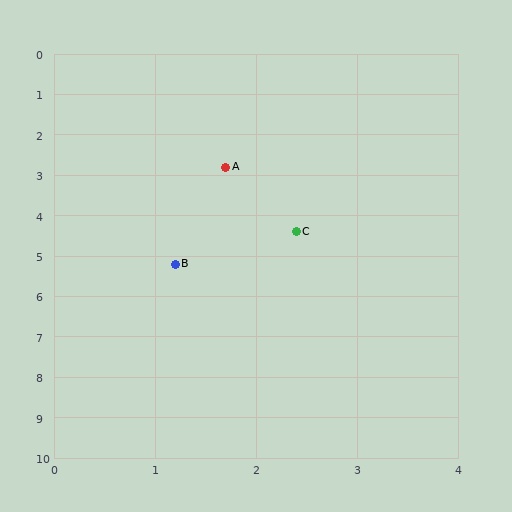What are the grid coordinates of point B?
Point B is at approximately (1.2, 5.2).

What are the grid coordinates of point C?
Point C is at approximately (2.4, 4.4).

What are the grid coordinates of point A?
Point A is at approximately (1.7, 2.8).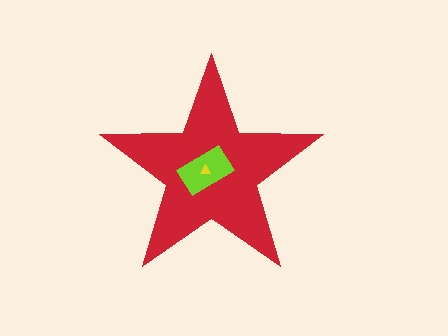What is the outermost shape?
The red star.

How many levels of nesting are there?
3.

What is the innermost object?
The yellow triangle.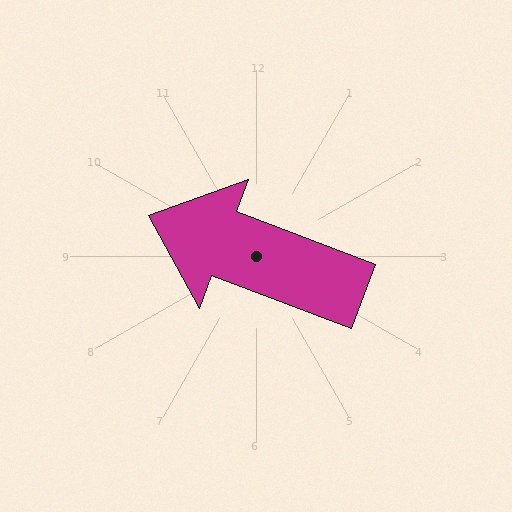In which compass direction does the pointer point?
West.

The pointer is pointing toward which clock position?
Roughly 10 o'clock.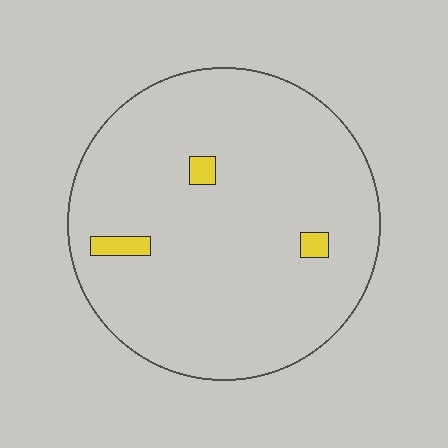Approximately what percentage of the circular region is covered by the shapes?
Approximately 5%.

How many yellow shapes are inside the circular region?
3.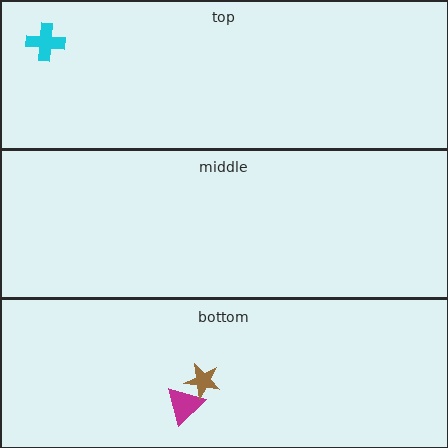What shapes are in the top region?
The cyan cross.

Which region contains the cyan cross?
The top region.